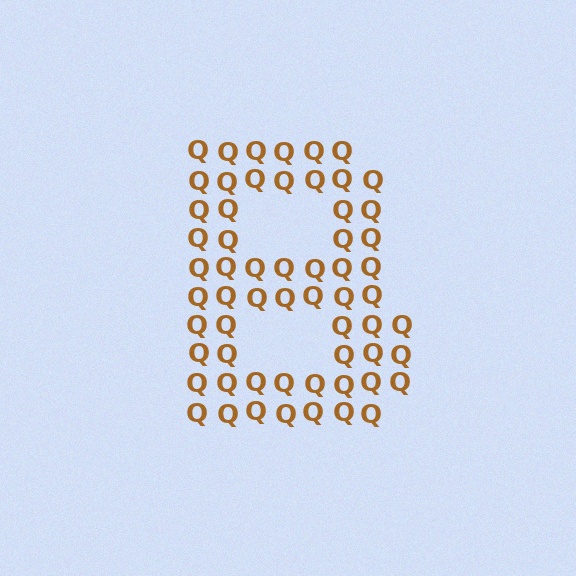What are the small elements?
The small elements are letter Q's.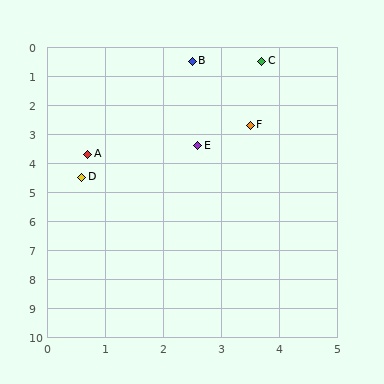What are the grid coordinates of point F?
Point F is at approximately (3.5, 2.7).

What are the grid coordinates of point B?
Point B is at approximately (2.5, 0.5).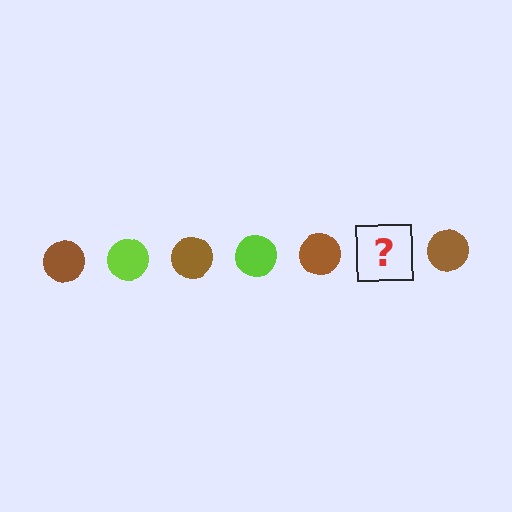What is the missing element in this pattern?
The missing element is a lime circle.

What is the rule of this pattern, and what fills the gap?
The rule is that the pattern cycles through brown, lime circles. The gap should be filled with a lime circle.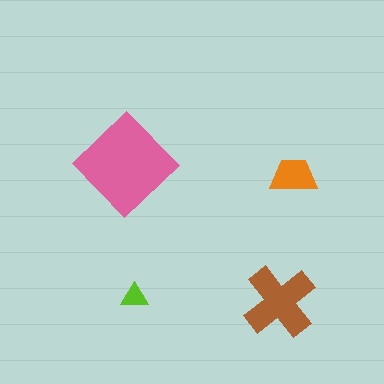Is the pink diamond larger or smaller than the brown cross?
Larger.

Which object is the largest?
The pink diamond.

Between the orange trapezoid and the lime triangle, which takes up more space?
The orange trapezoid.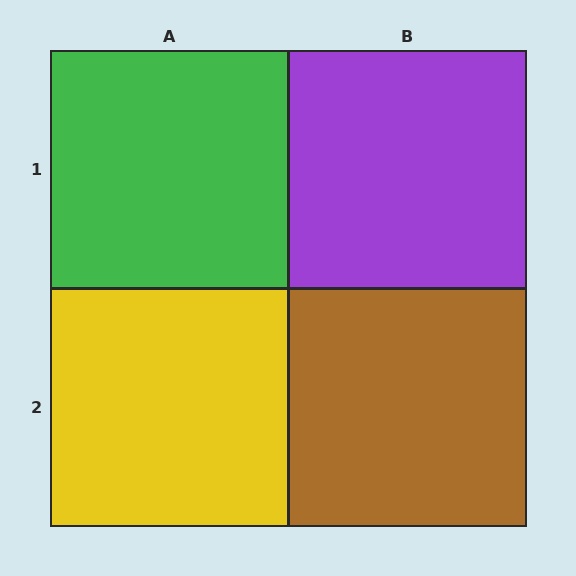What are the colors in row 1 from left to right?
Green, purple.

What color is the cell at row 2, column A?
Yellow.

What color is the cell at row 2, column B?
Brown.